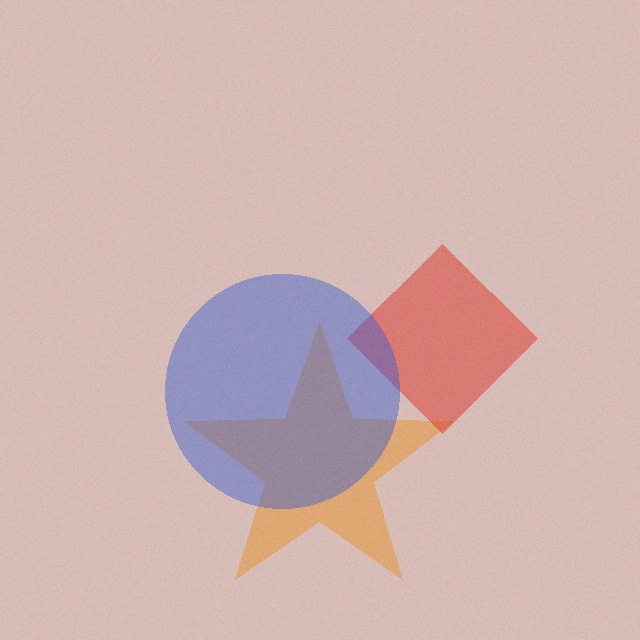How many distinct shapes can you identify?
There are 3 distinct shapes: an orange star, a red diamond, a blue circle.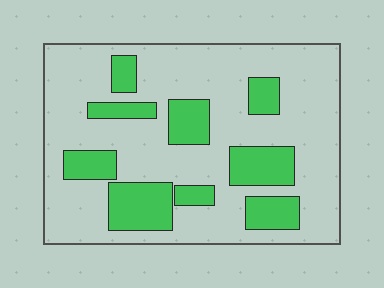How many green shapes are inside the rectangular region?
9.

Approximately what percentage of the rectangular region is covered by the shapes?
Approximately 25%.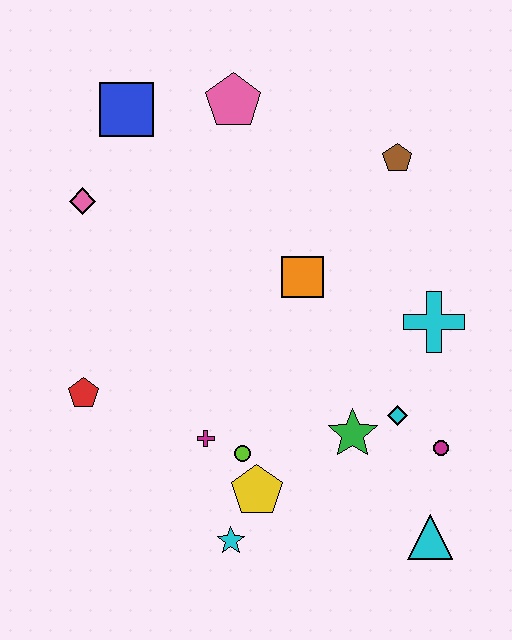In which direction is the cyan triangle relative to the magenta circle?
The cyan triangle is below the magenta circle.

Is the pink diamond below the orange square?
No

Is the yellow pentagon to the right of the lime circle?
Yes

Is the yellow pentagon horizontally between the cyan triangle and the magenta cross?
Yes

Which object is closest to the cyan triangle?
The magenta circle is closest to the cyan triangle.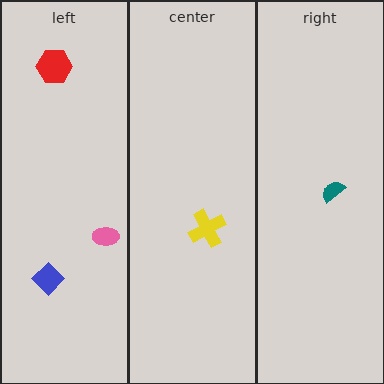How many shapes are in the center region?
1.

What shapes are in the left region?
The pink ellipse, the red hexagon, the blue diamond.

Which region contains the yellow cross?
The center region.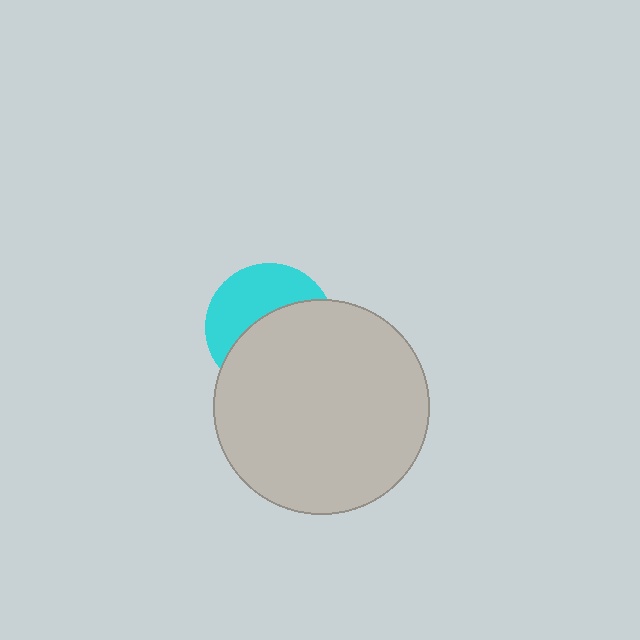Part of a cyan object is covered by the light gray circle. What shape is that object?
It is a circle.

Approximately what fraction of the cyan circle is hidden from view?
Roughly 56% of the cyan circle is hidden behind the light gray circle.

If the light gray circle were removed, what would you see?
You would see the complete cyan circle.